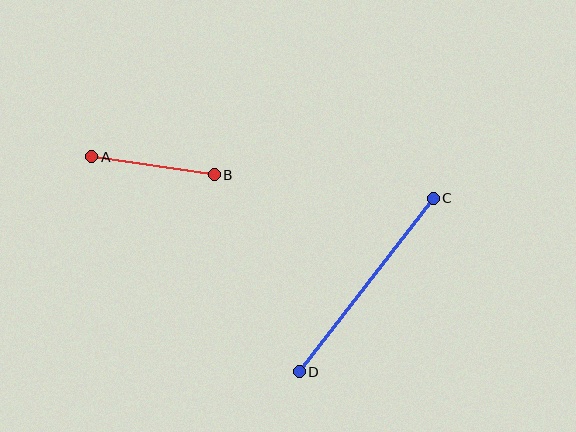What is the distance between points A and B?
The distance is approximately 124 pixels.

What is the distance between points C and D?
The distance is approximately 219 pixels.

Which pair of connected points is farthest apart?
Points C and D are farthest apart.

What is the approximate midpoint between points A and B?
The midpoint is at approximately (153, 166) pixels.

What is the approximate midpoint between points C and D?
The midpoint is at approximately (366, 285) pixels.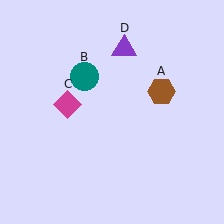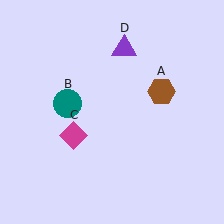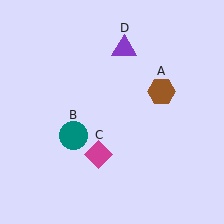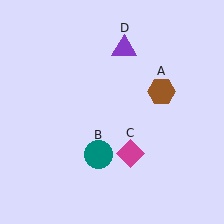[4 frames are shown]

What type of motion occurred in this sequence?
The teal circle (object B), magenta diamond (object C) rotated counterclockwise around the center of the scene.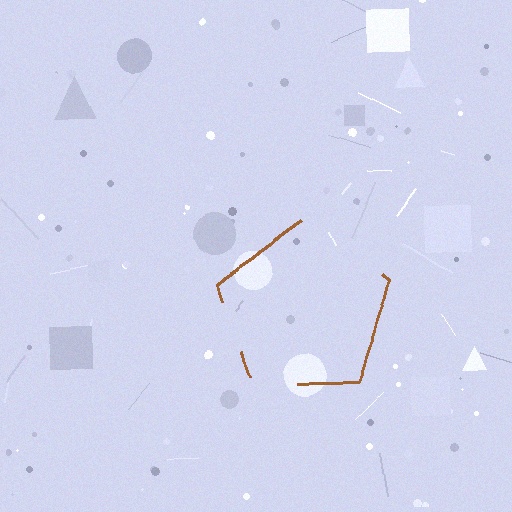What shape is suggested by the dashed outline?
The dashed outline suggests a pentagon.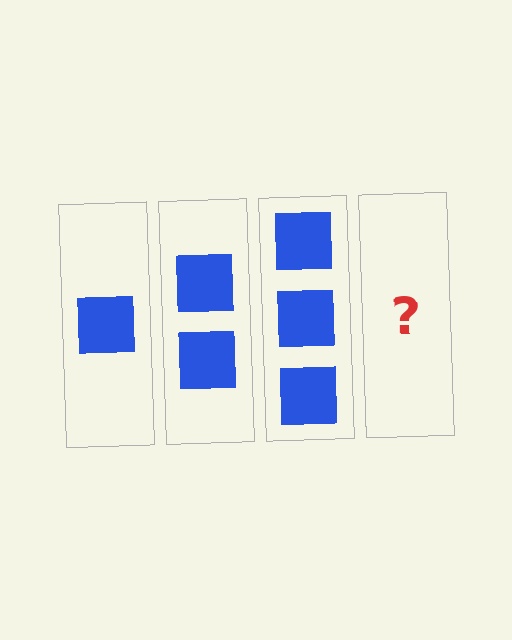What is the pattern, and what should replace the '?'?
The pattern is that each step adds one more square. The '?' should be 4 squares.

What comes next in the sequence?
The next element should be 4 squares.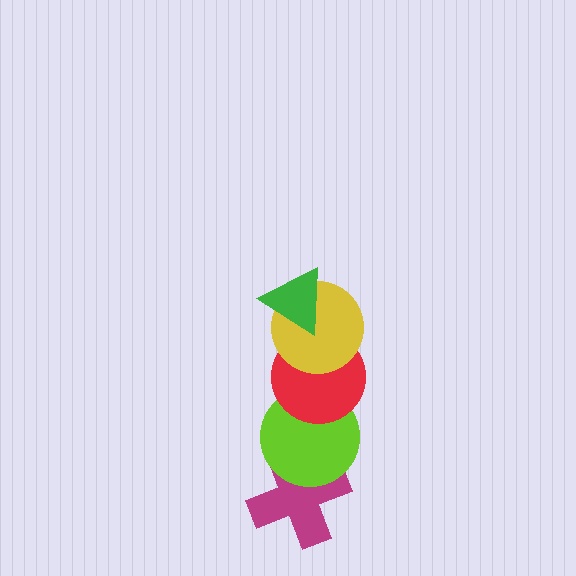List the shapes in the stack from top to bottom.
From top to bottom: the green triangle, the yellow circle, the red circle, the lime circle, the magenta cross.